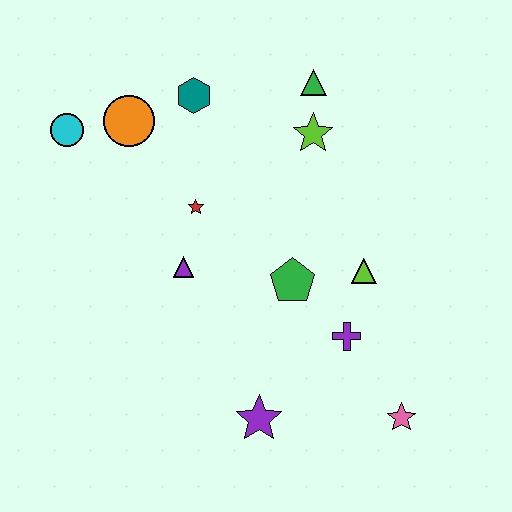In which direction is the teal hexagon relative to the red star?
The teal hexagon is above the red star.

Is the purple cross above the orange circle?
No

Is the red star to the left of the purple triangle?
No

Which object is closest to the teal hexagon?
The orange circle is closest to the teal hexagon.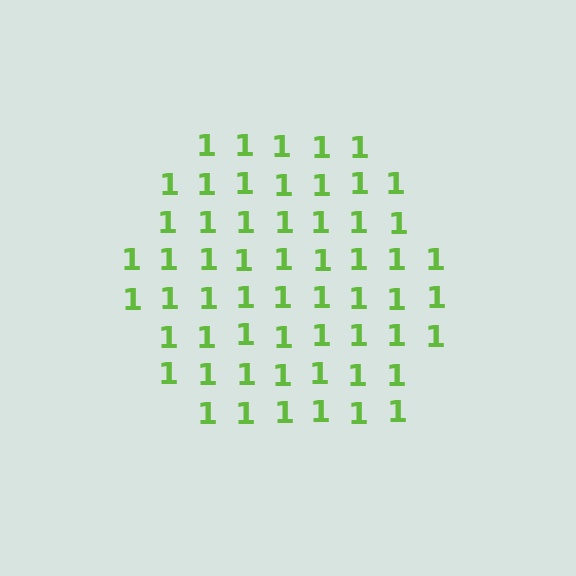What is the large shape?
The large shape is a hexagon.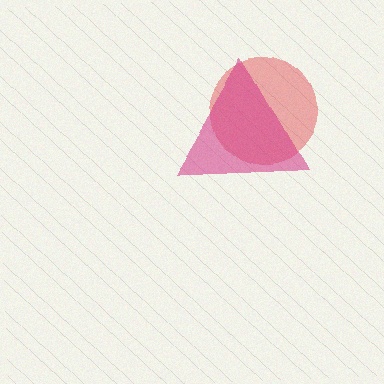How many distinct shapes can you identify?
There are 2 distinct shapes: a red circle, a magenta triangle.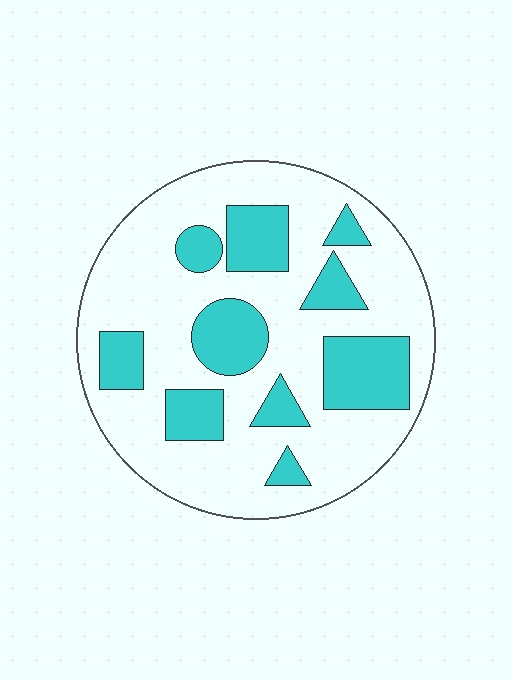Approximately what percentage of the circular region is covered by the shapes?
Approximately 30%.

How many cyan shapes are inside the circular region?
10.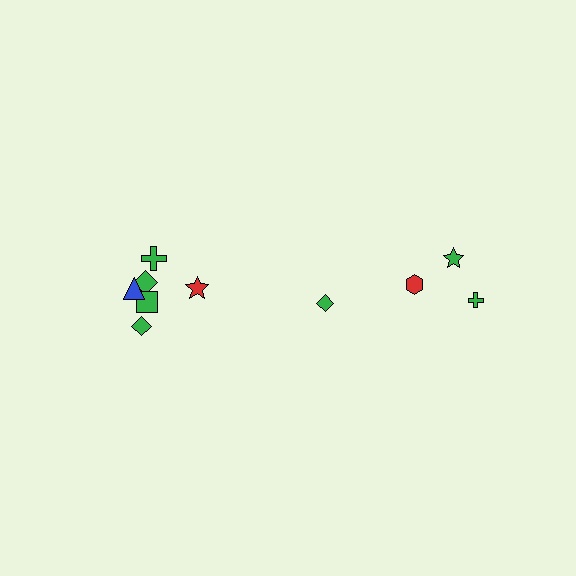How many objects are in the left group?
There are 6 objects.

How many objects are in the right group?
There are 4 objects.